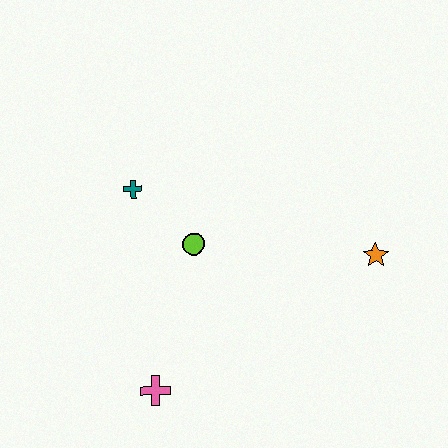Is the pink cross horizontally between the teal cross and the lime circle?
Yes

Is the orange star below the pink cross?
No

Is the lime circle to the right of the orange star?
No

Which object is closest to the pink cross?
The lime circle is closest to the pink cross.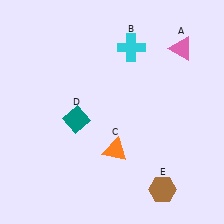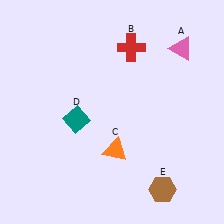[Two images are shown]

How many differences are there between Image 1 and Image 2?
There is 1 difference between the two images.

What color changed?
The cross (B) changed from cyan in Image 1 to red in Image 2.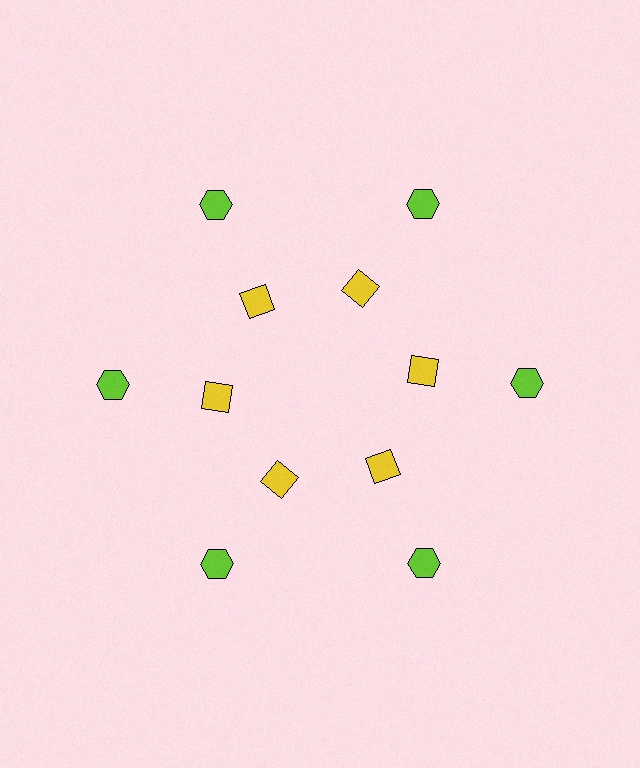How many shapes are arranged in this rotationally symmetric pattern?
There are 12 shapes, arranged in 6 groups of 2.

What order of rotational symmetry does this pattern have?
This pattern has 6-fold rotational symmetry.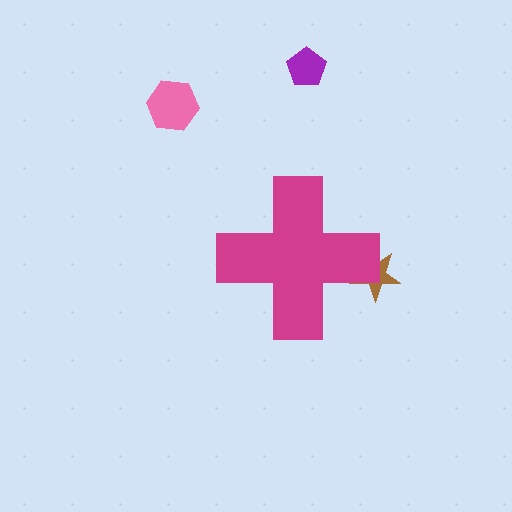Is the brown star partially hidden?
Yes, the brown star is partially hidden behind the magenta cross.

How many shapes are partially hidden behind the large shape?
1 shape is partially hidden.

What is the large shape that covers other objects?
A magenta cross.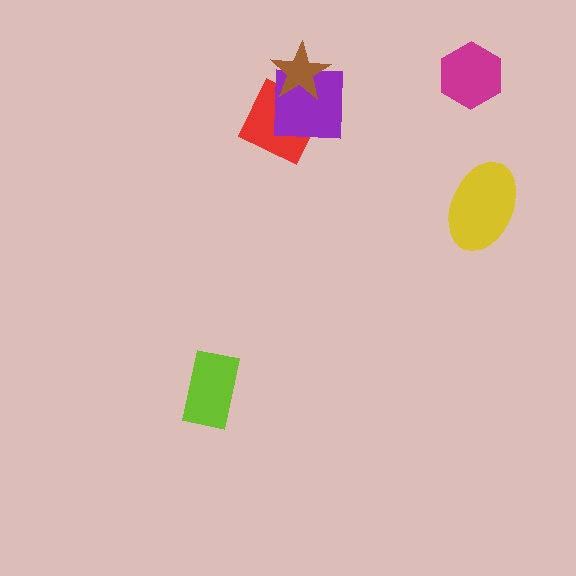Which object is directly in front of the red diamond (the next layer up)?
The purple square is directly in front of the red diamond.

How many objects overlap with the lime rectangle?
0 objects overlap with the lime rectangle.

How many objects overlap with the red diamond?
2 objects overlap with the red diamond.